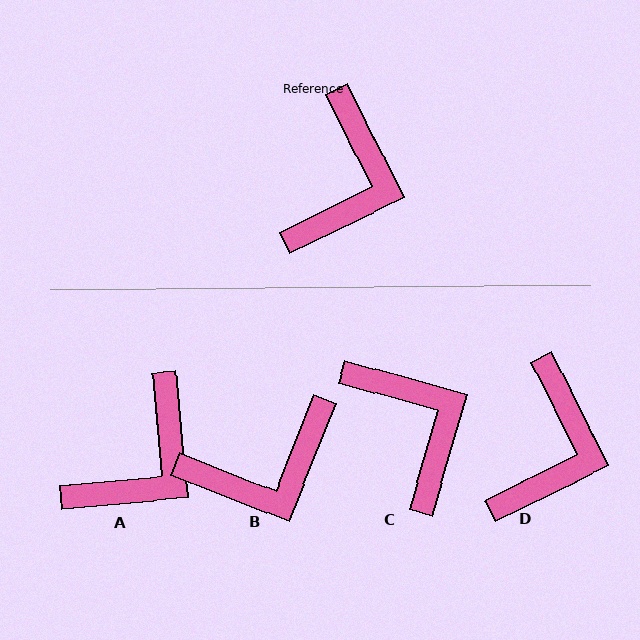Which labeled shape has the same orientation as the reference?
D.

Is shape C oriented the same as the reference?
No, it is off by about 48 degrees.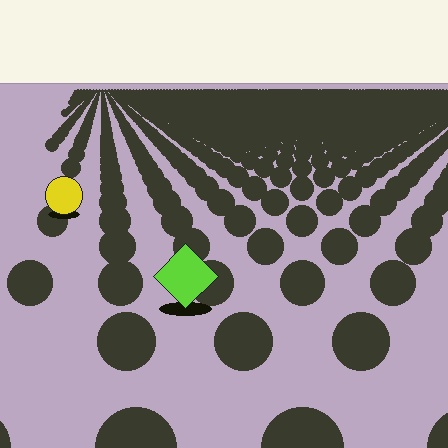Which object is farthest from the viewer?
The yellow circle is farthest from the viewer. It appears smaller and the ground texture around it is denser.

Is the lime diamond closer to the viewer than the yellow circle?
Yes. The lime diamond is closer — you can tell from the texture gradient: the ground texture is coarser near it.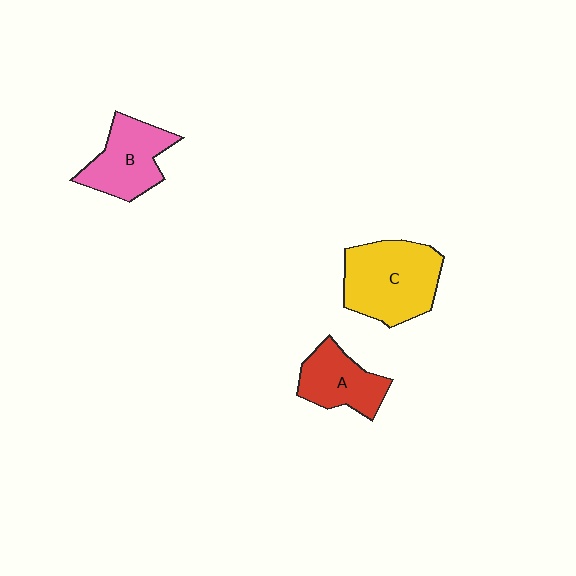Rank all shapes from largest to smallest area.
From largest to smallest: C (yellow), B (pink), A (red).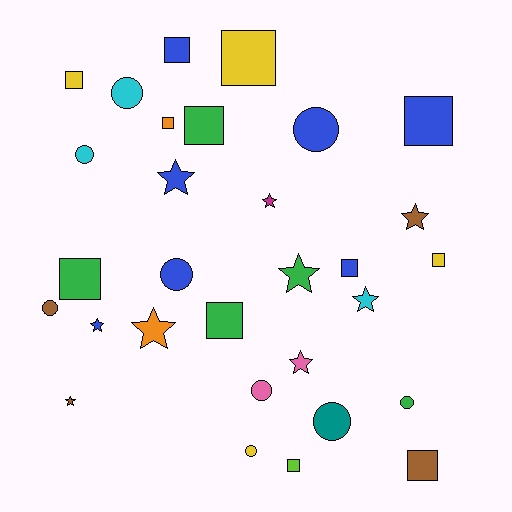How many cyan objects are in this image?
There are 3 cyan objects.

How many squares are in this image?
There are 12 squares.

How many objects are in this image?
There are 30 objects.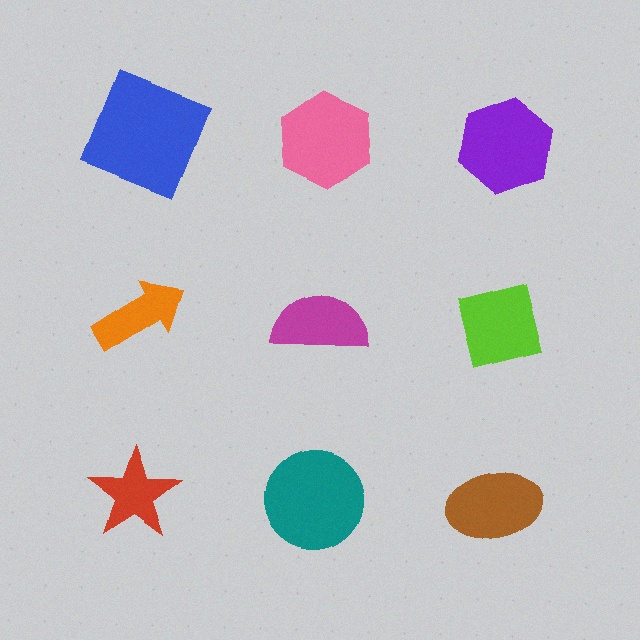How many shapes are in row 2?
3 shapes.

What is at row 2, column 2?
A magenta semicircle.